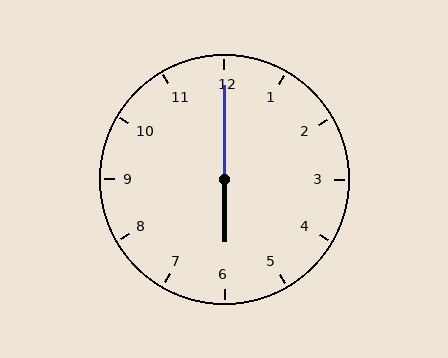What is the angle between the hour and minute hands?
Approximately 180 degrees.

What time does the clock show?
6:00.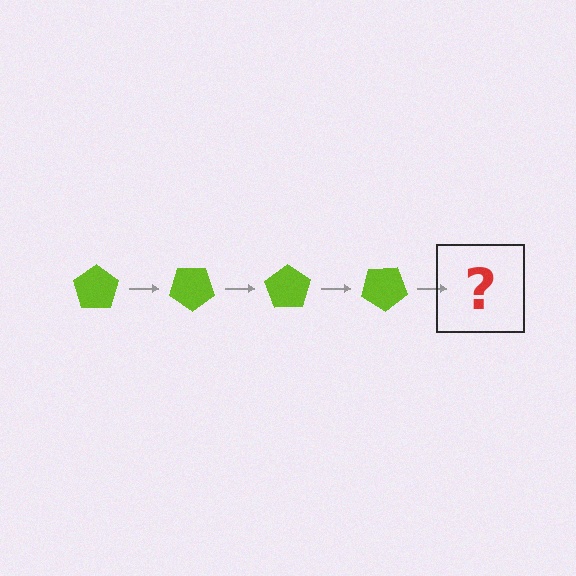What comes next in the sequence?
The next element should be a lime pentagon rotated 140 degrees.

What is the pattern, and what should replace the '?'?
The pattern is that the pentagon rotates 35 degrees each step. The '?' should be a lime pentagon rotated 140 degrees.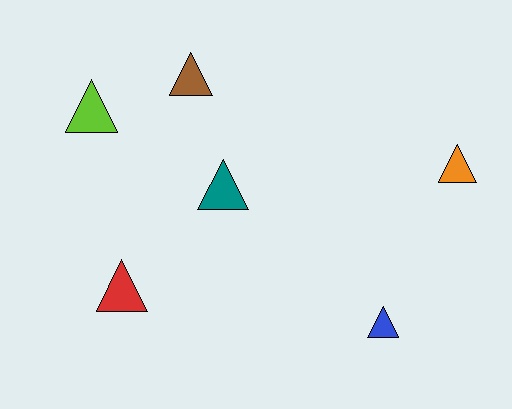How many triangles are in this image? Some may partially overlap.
There are 6 triangles.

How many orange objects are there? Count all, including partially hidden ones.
There is 1 orange object.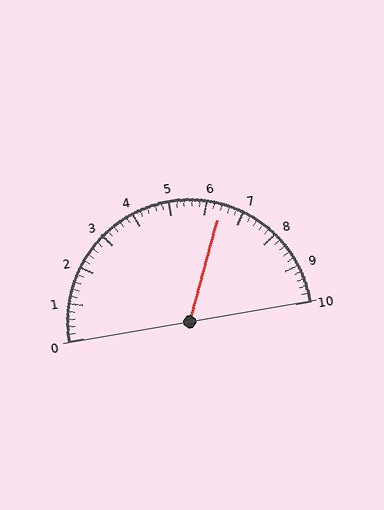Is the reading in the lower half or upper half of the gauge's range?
The reading is in the upper half of the range (0 to 10).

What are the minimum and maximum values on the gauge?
The gauge ranges from 0 to 10.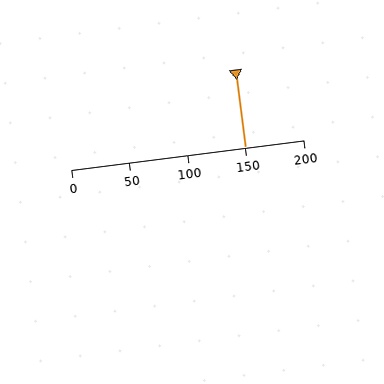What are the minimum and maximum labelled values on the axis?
The axis runs from 0 to 200.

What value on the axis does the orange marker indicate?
The marker indicates approximately 150.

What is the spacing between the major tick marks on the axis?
The major ticks are spaced 50 apart.